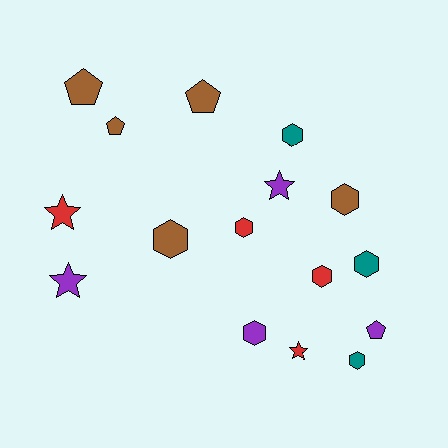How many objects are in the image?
There are 16 objects.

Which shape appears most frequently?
Hexagon, with 8 objects.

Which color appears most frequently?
Brown, with 5 objects.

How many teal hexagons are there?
There are 3 teal hexagons.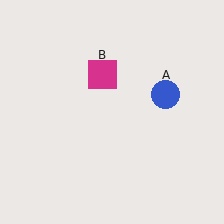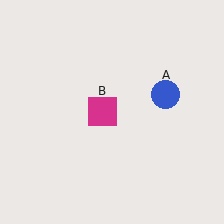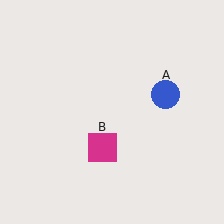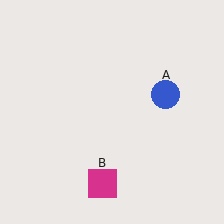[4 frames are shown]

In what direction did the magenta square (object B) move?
The magenta square (object B) moved down.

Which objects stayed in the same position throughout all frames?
Blue circle (object A) remained stationary.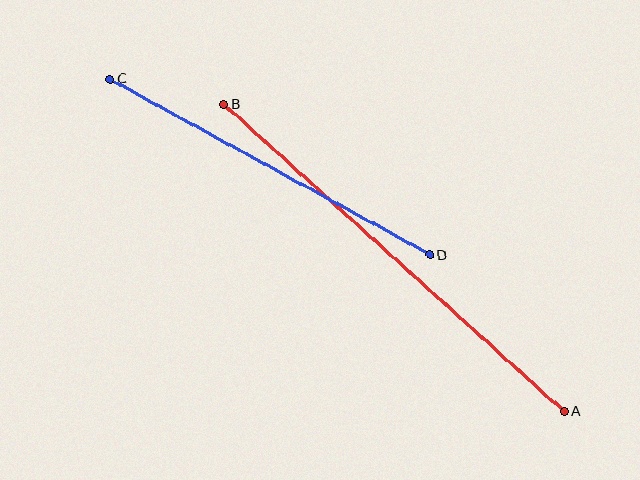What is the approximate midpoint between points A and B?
The midpoint is at approximately (394, 258) pixels.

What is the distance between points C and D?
The distance is approximately 364 pixels.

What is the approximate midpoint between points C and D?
The midpoint is at approximately (270, 167) pixels.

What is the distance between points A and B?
The distance is approximately 459 pixels.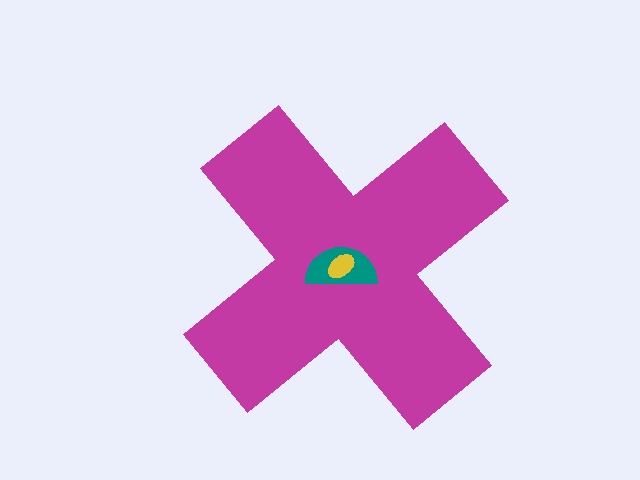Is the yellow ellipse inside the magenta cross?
Yes.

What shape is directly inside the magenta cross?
The teal semicircle.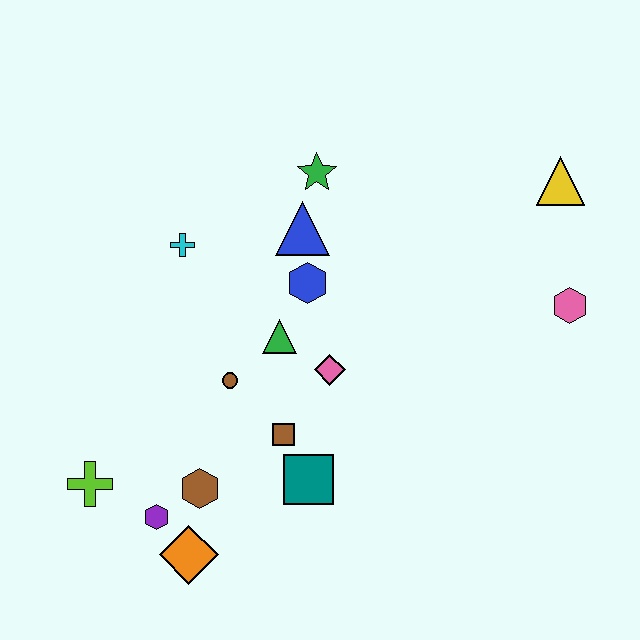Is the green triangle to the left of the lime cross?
No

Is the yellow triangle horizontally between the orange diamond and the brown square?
No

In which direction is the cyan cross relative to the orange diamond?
The cyan cross is above the orange diamond.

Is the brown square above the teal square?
Yes